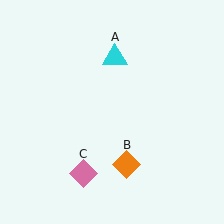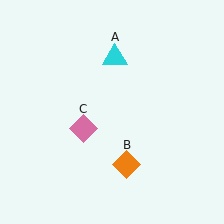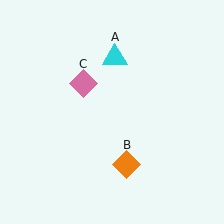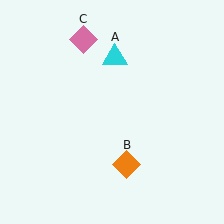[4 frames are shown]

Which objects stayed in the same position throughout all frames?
Cyan triangle (object A) and orange diamond (object B) remained stationary.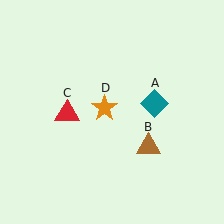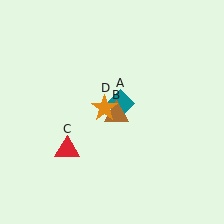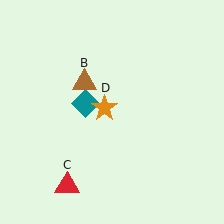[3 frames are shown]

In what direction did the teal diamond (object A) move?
The teal diamond (object A) moved left.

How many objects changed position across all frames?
3 objects changed position: teal diamond (object A), brown triangle (object B), red triangle (object C).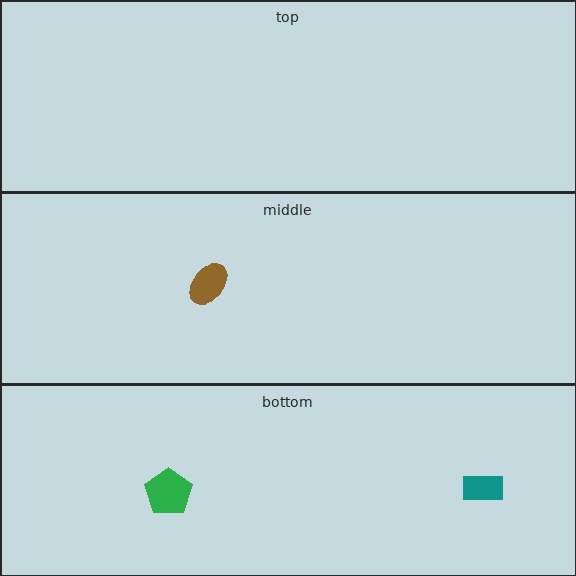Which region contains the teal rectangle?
The bottom region.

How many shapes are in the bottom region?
2.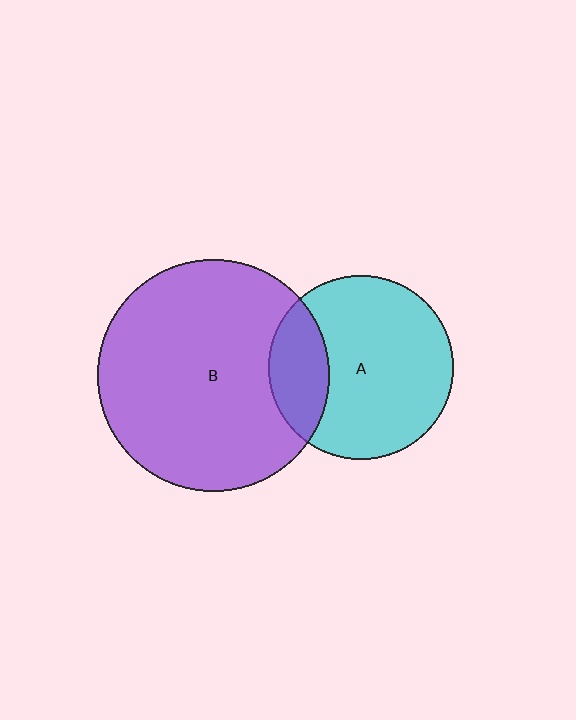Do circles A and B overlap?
Yes.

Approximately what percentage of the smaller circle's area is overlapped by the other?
Approximately 25%.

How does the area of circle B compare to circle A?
Approximately 1.6 times.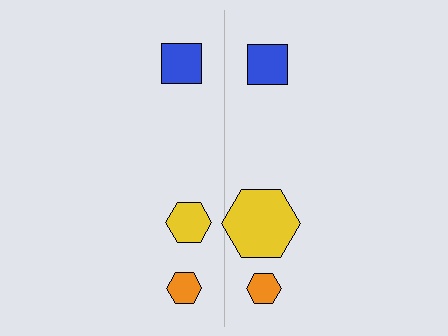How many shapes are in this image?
There are 6 shapes in this image.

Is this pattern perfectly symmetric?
No, the pattern is not perfectly symmetric. The yellow hexagon on the right side has a different size than its mirror counterpart.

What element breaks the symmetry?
The yellow hexagon on the right side has a different size than its mirror counterpart.